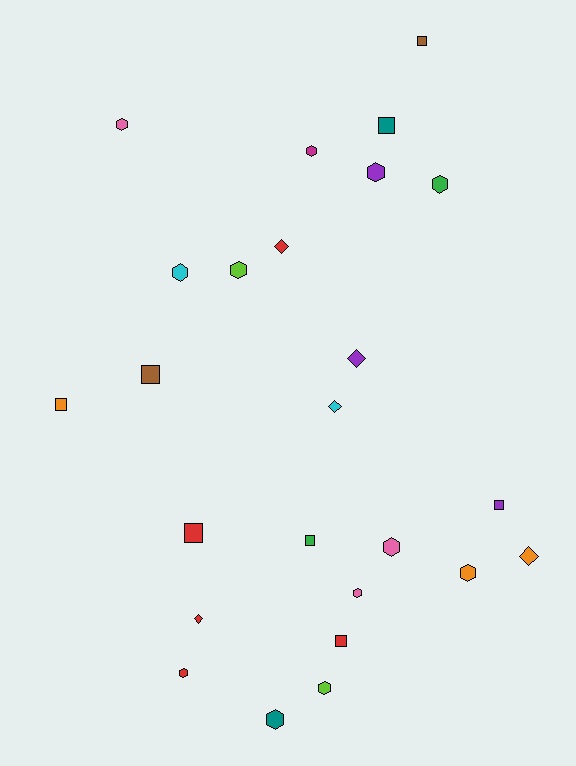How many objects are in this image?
There are 25 objects.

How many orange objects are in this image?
There are 3 orange objects.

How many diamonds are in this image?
There are 5 diamonds.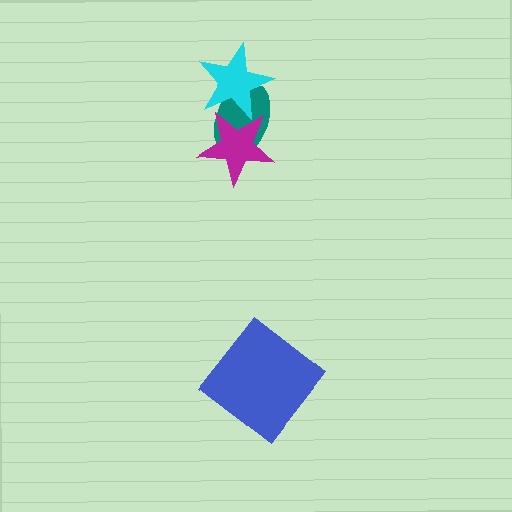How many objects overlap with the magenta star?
2 objects overlap with the magenta star.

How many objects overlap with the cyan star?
2 objects overlap with the cyan star.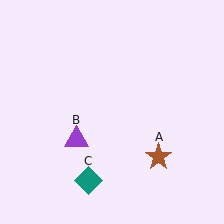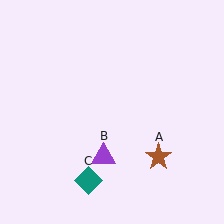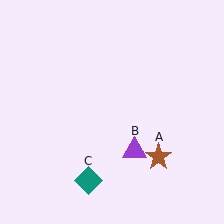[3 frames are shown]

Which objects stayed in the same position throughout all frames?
Brown star (object A) and teal diamond (object C) remained stationary.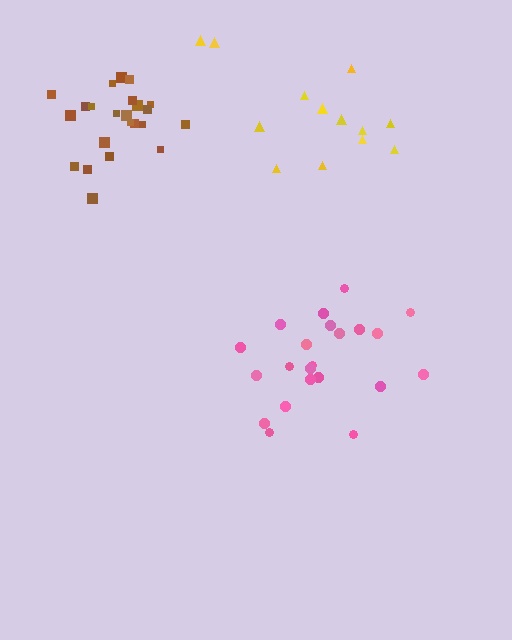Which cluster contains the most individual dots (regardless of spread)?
Brown (23).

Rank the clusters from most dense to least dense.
brown, pink, yellow.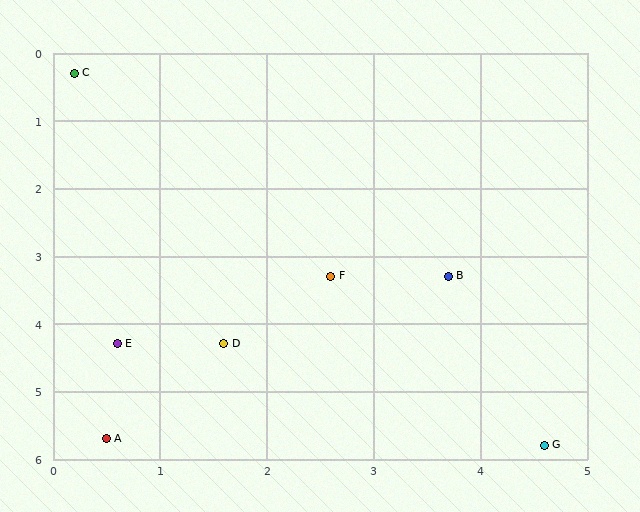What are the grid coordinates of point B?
Point B is at approximately (3.7, 3.3).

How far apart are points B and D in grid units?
Points B and D are about 2.3 grid units apart.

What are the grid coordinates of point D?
Point D is at approximately (1.6, 4.3).